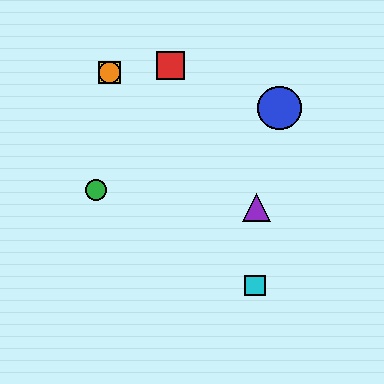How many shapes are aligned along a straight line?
3 shapes (the yellow square, the purple triangle, the orange circle) are aligned along a straight line.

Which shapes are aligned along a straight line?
The yellow square, the purple triangle, the orange circle are aligned along a straight line.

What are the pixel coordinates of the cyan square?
The cyan square is at (255, 285).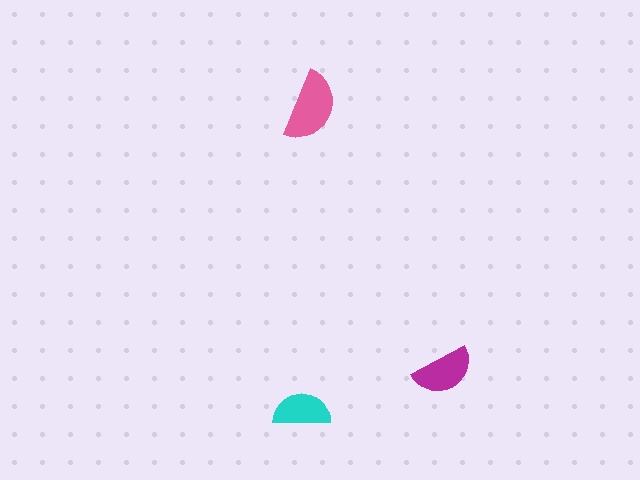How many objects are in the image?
There are 3 objects in the image.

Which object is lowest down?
The cyan semicircle is bottommost.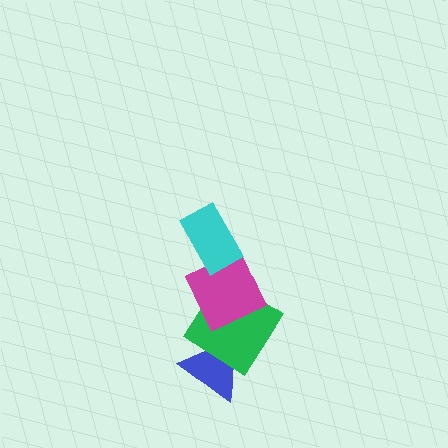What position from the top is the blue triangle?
The blue triangle is 4th from the top.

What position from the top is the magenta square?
The magenta square is 2nd from the top.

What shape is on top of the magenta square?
The cyan rectangle is on top of the magenta square.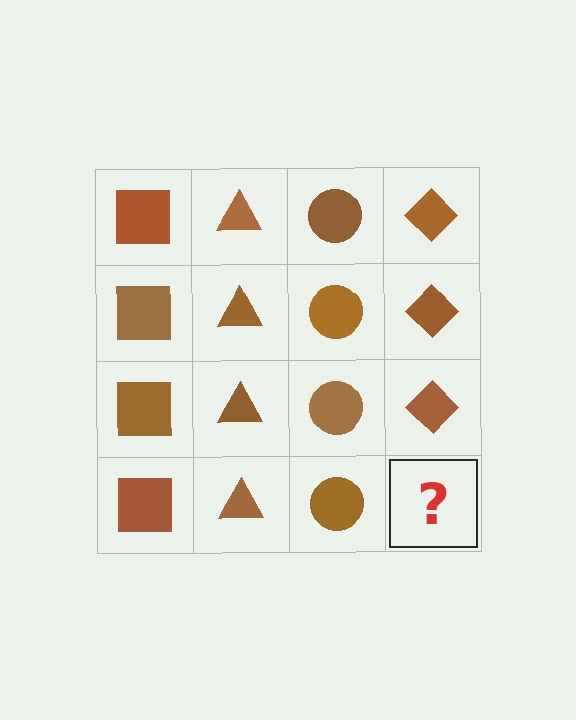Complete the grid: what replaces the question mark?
The question mark should be replaced with a brown diamond.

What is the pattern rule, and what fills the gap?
The rule is that each column has a consistent shape. The gap should be filled with a brown diamond.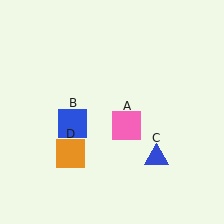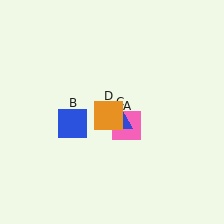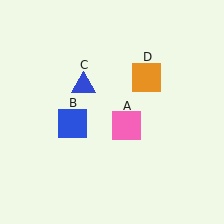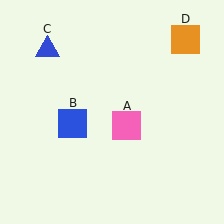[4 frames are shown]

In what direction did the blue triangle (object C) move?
The blue triangle (object C) moved up and to the left.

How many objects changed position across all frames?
2 objects changed position: blue triangle (object C), orange square (object D).